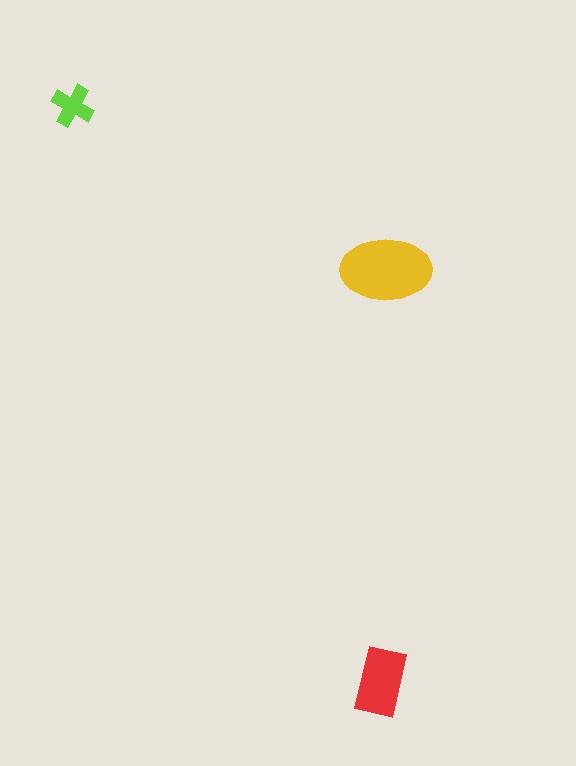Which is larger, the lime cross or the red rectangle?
The red rectangle.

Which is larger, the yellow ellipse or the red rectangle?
The yellow ellipse.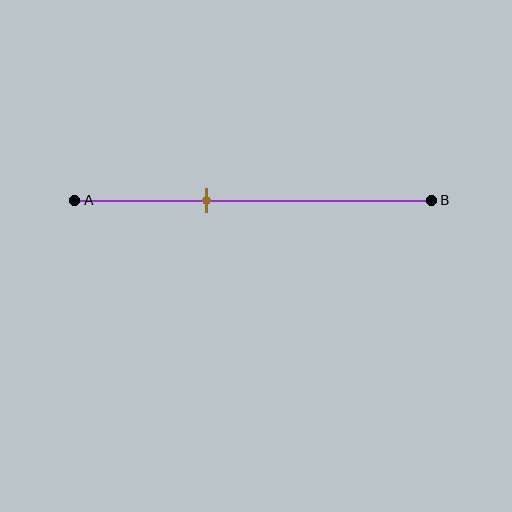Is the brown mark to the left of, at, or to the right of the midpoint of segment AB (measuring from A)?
The brown mark is to the left of the midpoint of segment AB.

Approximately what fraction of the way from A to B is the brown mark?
The brown mark is approximately 35% of the way from A to B.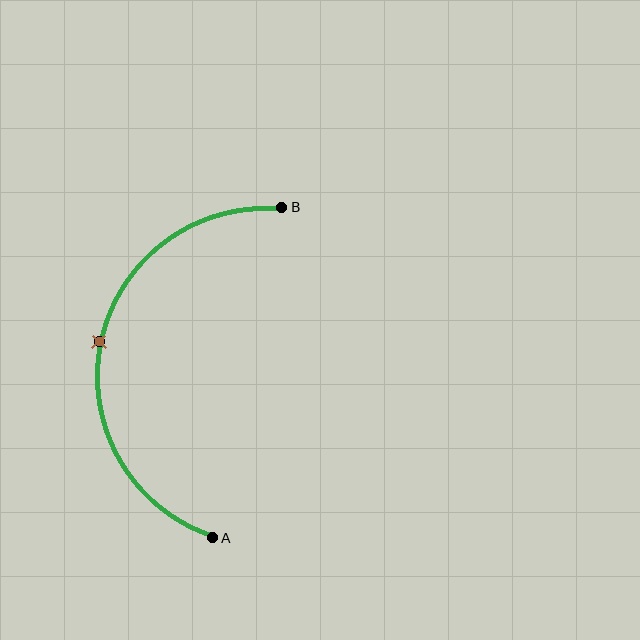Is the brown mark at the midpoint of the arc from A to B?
Yes. The brown mark lies on the arc at equal arc-length from both A and B — it is the arc midpoint.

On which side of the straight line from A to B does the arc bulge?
The arc bulges to the left of the straight line connecting A and B.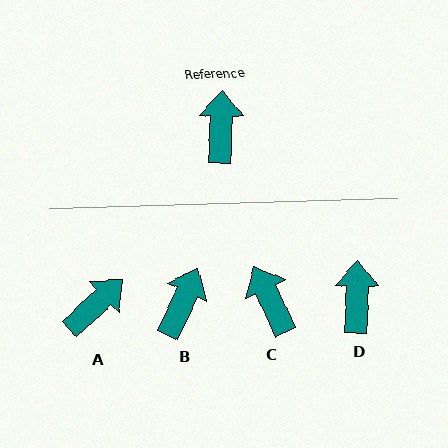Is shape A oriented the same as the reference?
No, it is off by about 45 degrees.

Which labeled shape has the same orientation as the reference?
D.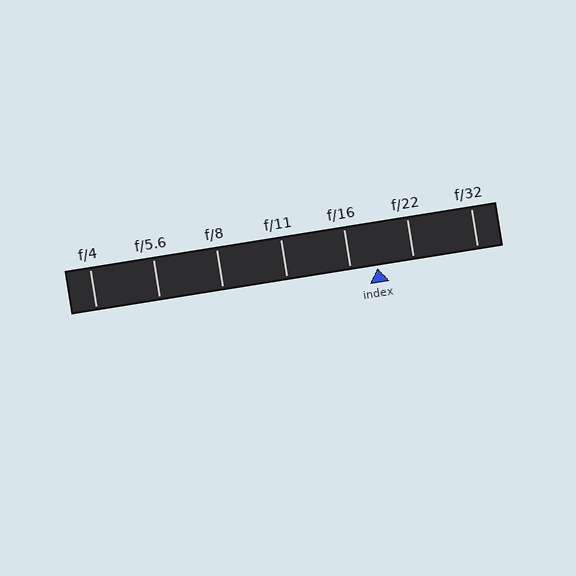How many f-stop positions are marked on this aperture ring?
There are 7 f-stop positions marked.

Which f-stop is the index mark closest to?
The index mark is closest to f/16.